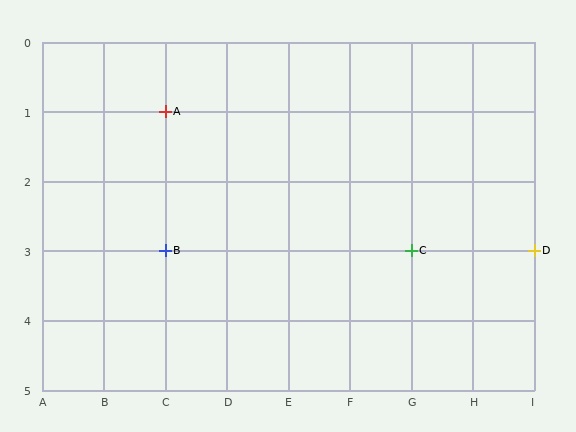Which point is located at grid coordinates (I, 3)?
Point D is at (I, 3).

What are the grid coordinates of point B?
Point B is at grid coordinates (C, 3).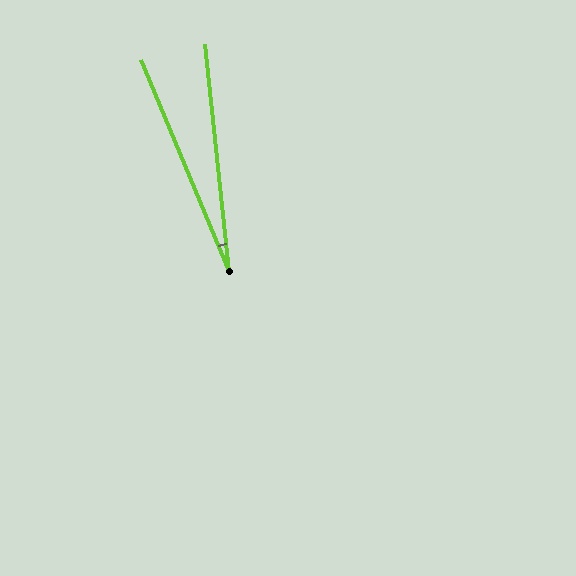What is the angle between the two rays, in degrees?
Approximately 16 degrees.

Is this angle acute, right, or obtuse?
It is acute.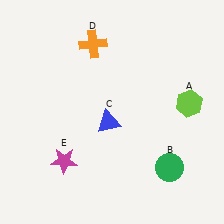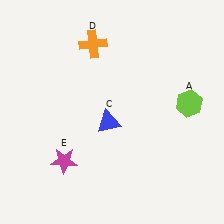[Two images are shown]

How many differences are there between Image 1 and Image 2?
There is 1 difference between the two images.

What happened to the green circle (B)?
The green circle (B) was removed in Image 2. It was in the bottom-right area of Image 1.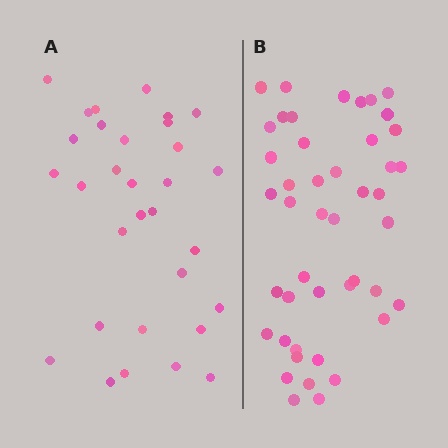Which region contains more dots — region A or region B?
Region B (the right region) has more dots.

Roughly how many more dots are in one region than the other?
Region B has approximately 15 more dots than region A.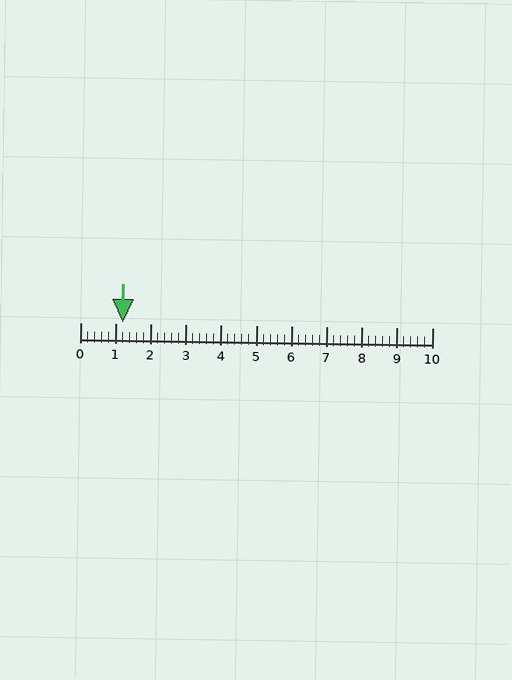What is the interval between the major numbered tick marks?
The major tick marks are spaced 1 units apart.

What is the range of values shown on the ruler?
The ruler shows values from 0 to 10.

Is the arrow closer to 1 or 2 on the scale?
The arrow is closer to 1.